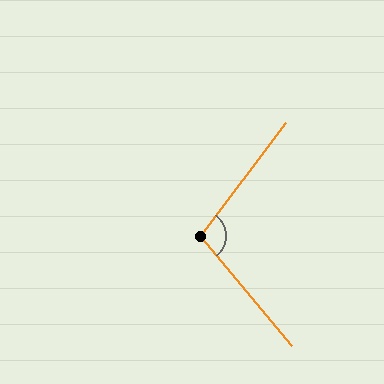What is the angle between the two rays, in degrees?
Approximately 103 degrees.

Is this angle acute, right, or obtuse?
It is obtuse.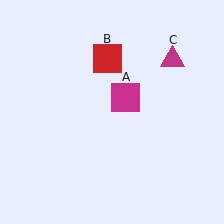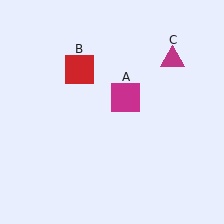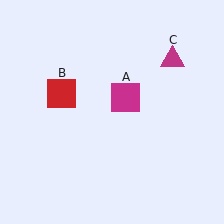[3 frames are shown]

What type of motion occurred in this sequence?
The red square (object B) rotated counterclockwise around the center of the scene.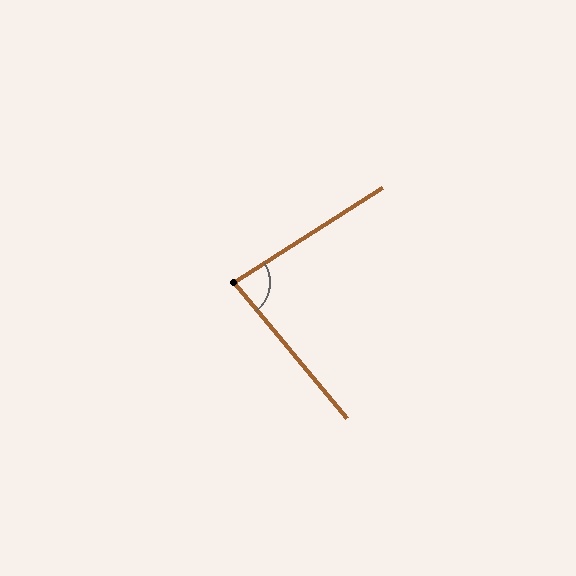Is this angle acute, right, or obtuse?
It is acute.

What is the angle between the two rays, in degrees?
Approximately 83 degrees.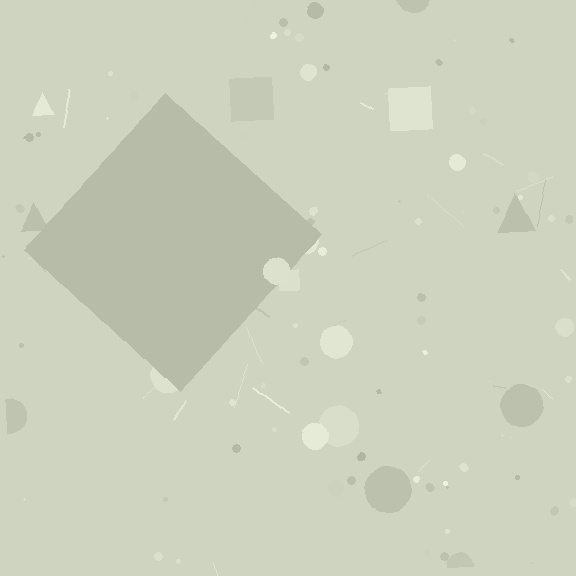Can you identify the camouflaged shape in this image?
The camouflaged shape is a diamond.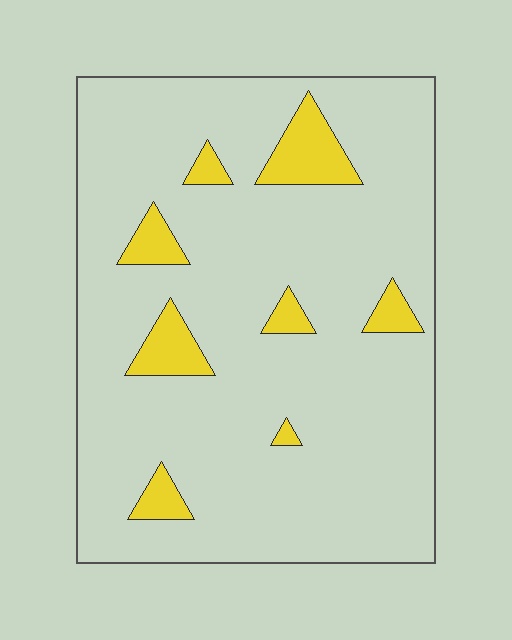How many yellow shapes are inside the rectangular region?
8.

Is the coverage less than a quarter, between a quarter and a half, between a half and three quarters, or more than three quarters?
Less than a quarter.